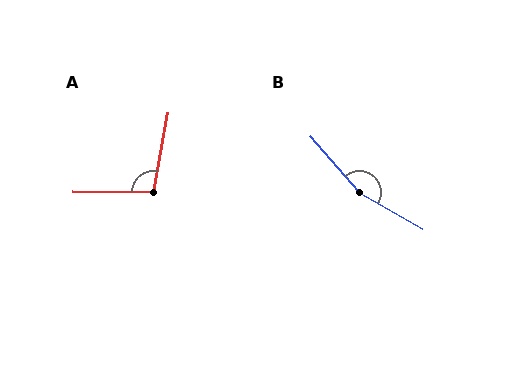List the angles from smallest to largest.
A (100°), B (161°).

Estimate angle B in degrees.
Approximately 161 degrees.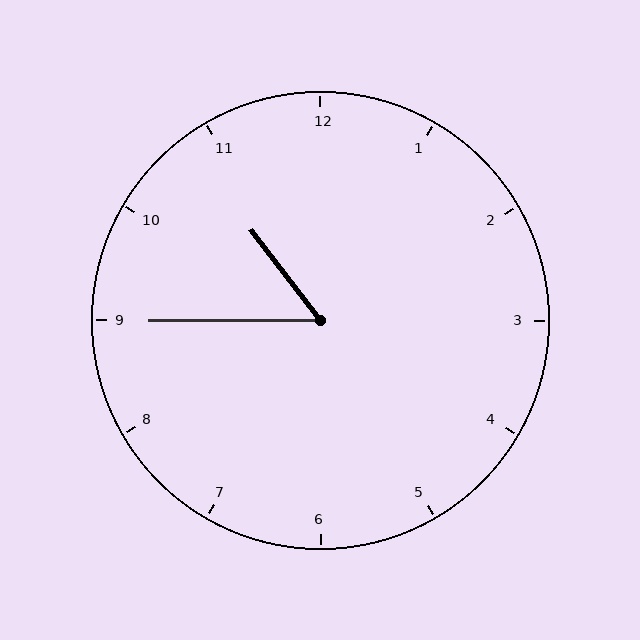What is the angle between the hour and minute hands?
Approximately 52 degrees.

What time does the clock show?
10:45.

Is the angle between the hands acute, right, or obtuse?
It is acute.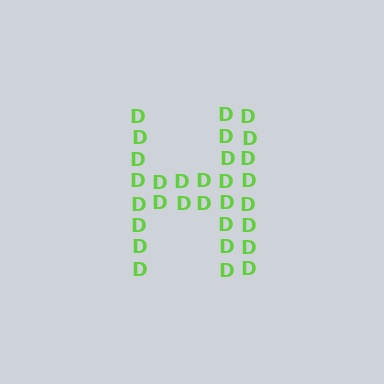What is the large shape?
The large shape is the letter H.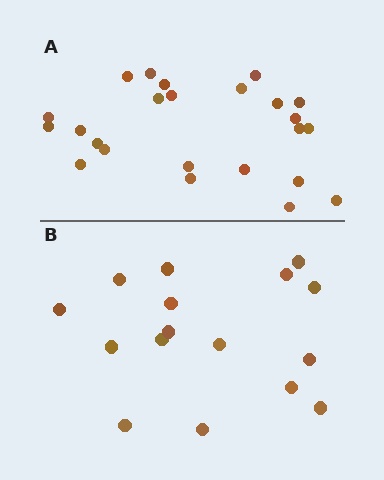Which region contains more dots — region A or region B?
Region A (the top region) has more dots.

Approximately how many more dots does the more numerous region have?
Region A has roughly 8 or so more dots than region B.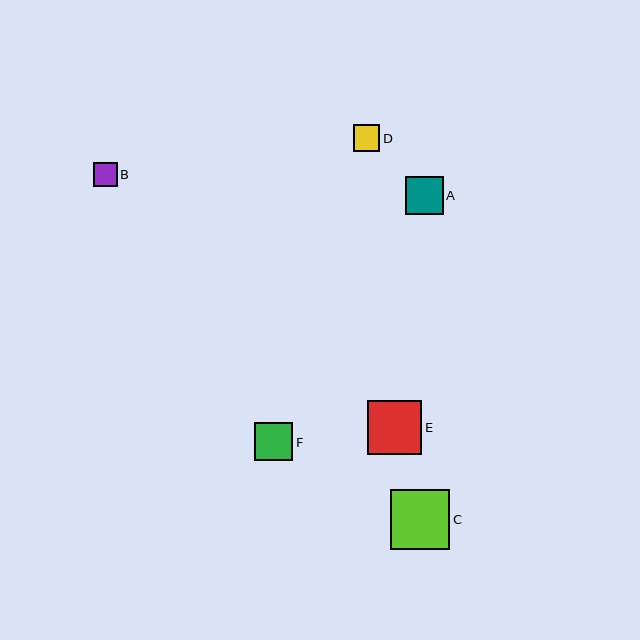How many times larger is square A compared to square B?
Square A is approximately 1.6 times the size of square B.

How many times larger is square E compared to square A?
Square E is approximately 1.4 times the size of square A.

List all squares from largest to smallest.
From largest to smallest: C, E, A, F, D, B.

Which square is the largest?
Square C is the largest with a size of approximately 60 pixels.